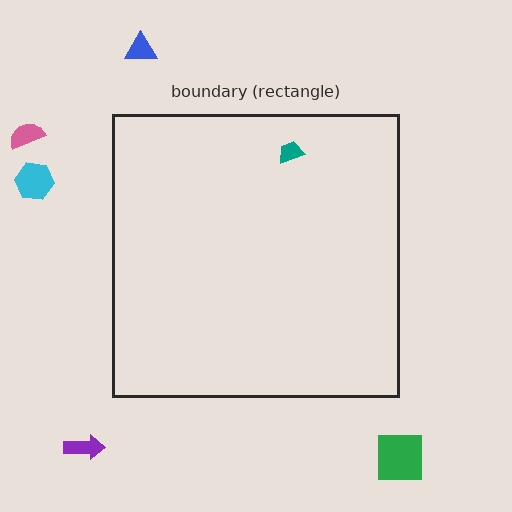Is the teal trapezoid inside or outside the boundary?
Inside.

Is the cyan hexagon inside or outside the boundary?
Outside.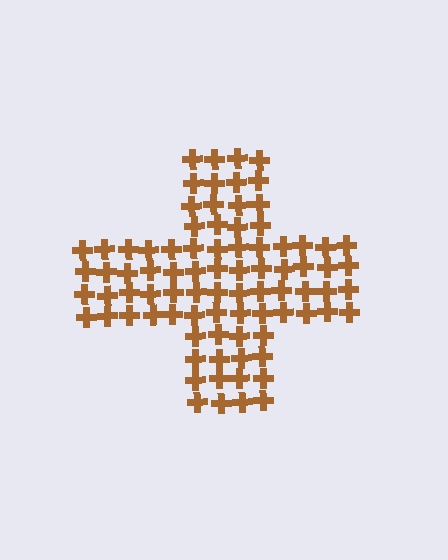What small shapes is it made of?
It is made of small crosses.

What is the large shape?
The large shape is a cross.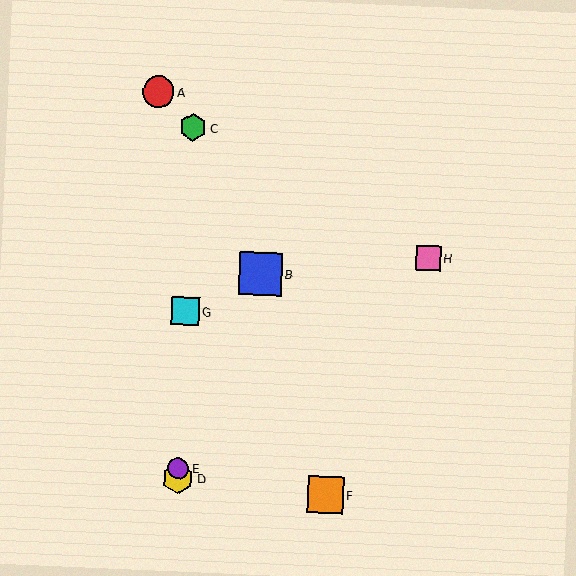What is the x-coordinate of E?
Object E is at x≈178.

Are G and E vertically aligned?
Yes, both are at x≈185.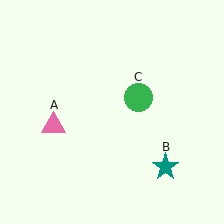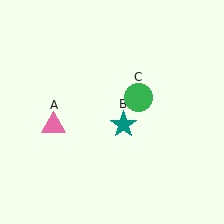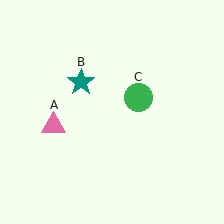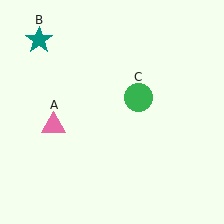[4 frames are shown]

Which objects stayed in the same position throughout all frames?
Pink triangle (object A) and green circle (object C) remained stationary.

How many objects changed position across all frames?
1 object changed position: teal star (object B).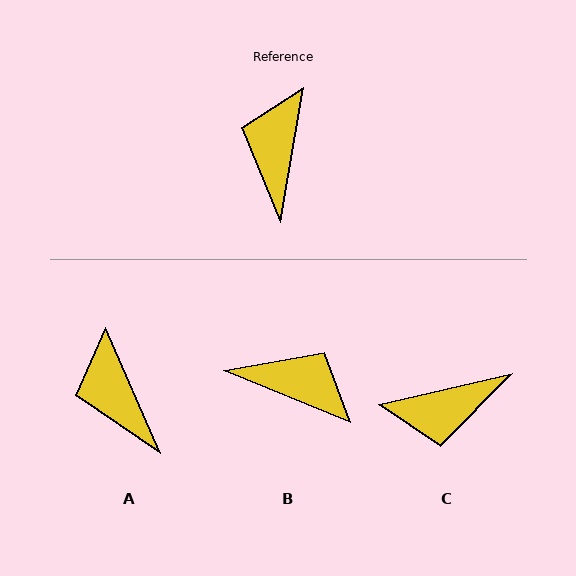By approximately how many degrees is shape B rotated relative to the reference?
Approximately 102 degrees clockwise.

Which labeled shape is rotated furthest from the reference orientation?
C, about 113 degrees away.